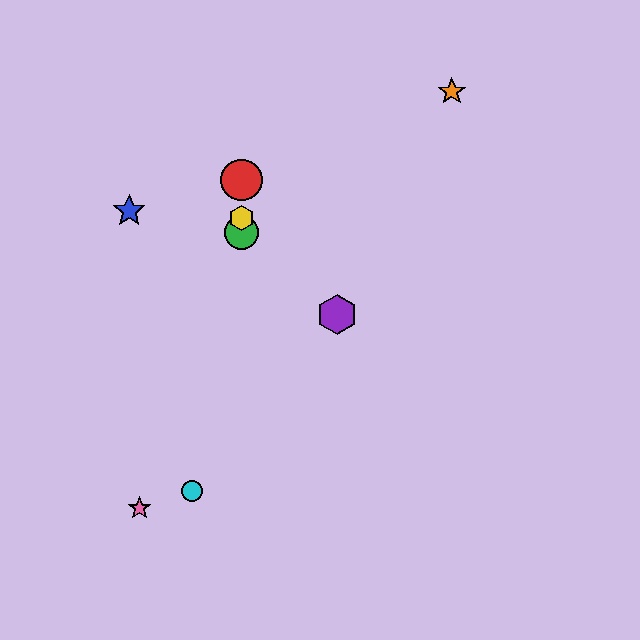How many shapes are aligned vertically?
3 shapes (the red circle, the green circle, the yellow hexagon) are aligned vertically.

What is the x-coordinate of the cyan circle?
The cyan circle is at x≈192.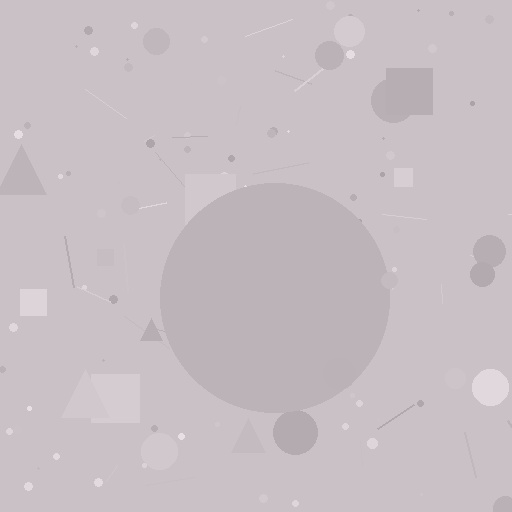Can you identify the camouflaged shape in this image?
The camouflaged shape is a circle.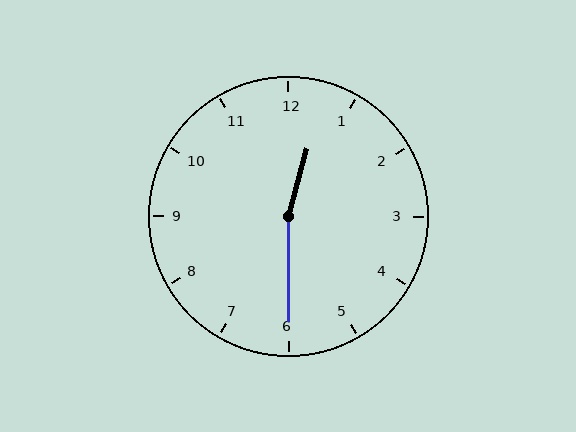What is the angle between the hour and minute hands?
Approximately 165 degrees.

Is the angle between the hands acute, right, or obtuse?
It is obtuse.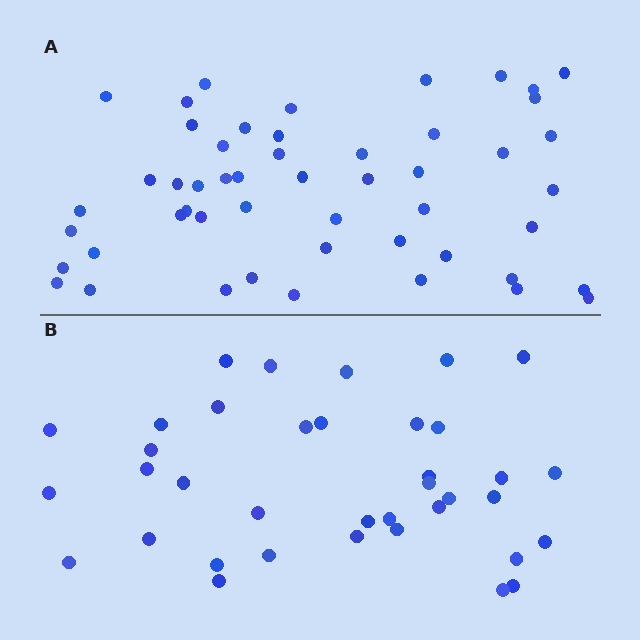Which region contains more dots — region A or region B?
Region A (the top region) has more dots.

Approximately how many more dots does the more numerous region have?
Region A has approximately 15 more dots than region B.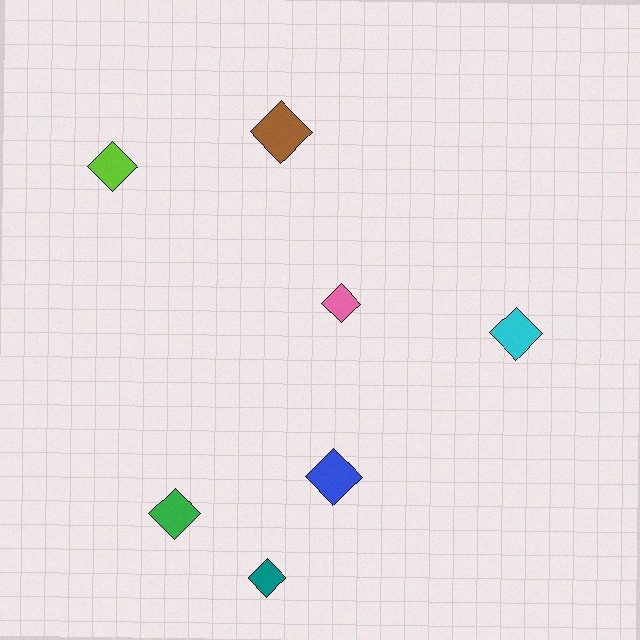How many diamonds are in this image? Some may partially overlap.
There are 7 diamonds.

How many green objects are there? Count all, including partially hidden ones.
There is 1 green object.